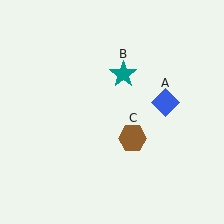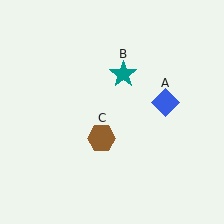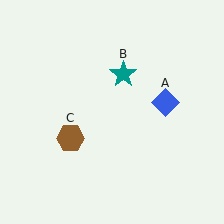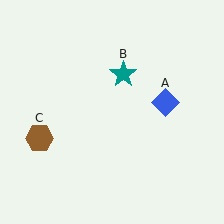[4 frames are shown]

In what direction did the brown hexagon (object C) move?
The brown hexagon (object C) moved left.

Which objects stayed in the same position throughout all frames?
Blue diamond (object A) and teal star (object B) remained stationary.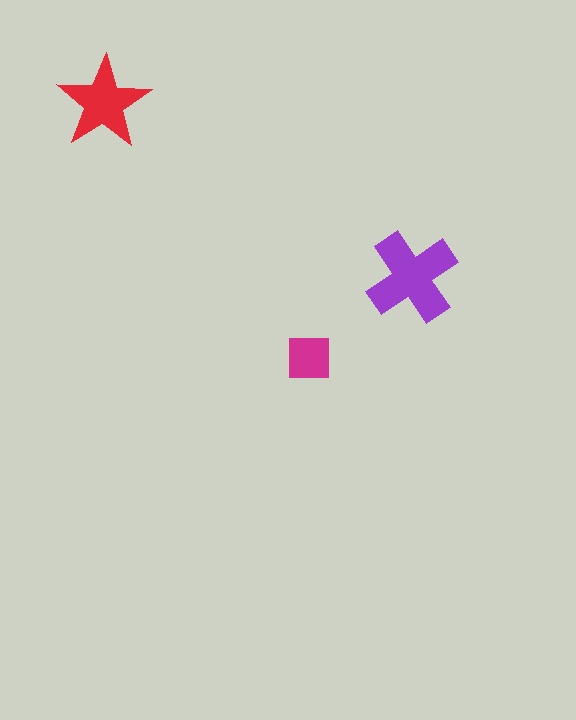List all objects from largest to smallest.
The purple cross, the red star, the magenta square.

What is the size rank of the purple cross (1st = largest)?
1st.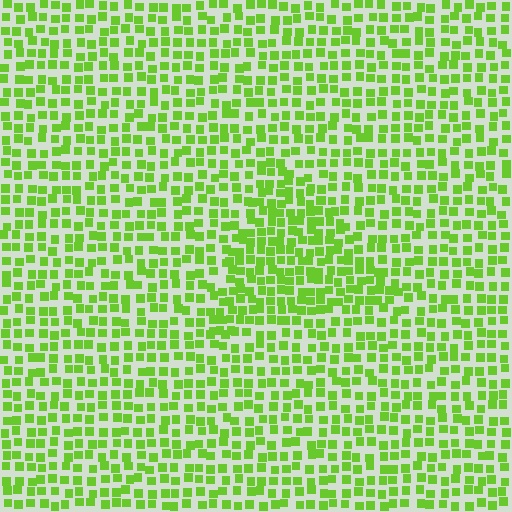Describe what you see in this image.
The image contains small lime elements arranged at two different densities. A triangle-shaped region is visible where the elements are more densely packed than the surrounding area.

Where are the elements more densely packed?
The elements are more densely packed inside the triangle boundary.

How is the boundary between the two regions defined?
The boundary is defined by a change in element density (approximately 1.5x ratio). All elements are the same color, size, and shape.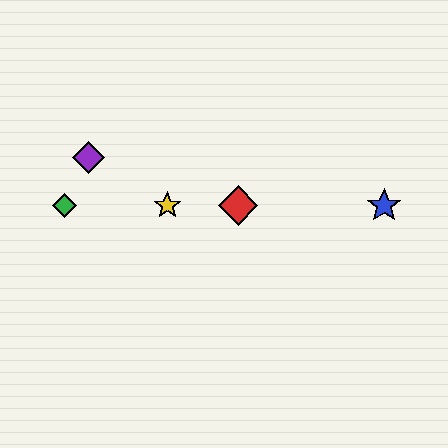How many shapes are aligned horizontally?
4 shapes (the red diamond, the blue star, the green diamond, the yellow star) are aligned horizontally.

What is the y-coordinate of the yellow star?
The yellow star is at y≈205.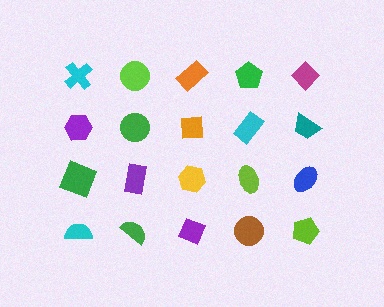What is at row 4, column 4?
A brown circle.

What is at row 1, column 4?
A green pentagon.